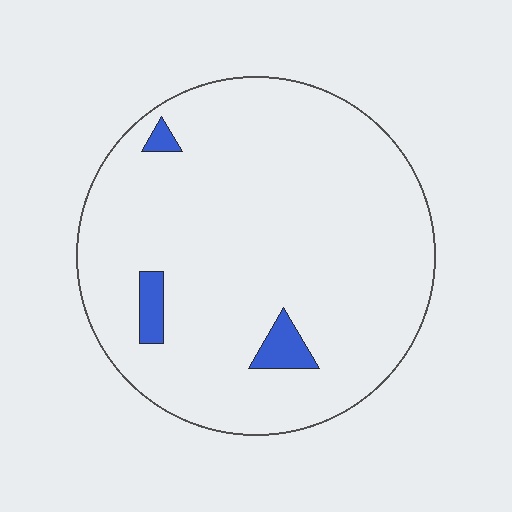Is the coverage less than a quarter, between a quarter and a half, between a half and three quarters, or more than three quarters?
Less than a quarter.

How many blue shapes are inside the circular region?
3.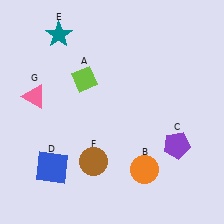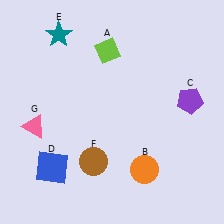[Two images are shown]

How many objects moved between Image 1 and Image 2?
3 objects moved between the two images.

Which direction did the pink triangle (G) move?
The pink triangle (G) moved down.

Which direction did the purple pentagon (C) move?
The purple pentagon (C) moved up.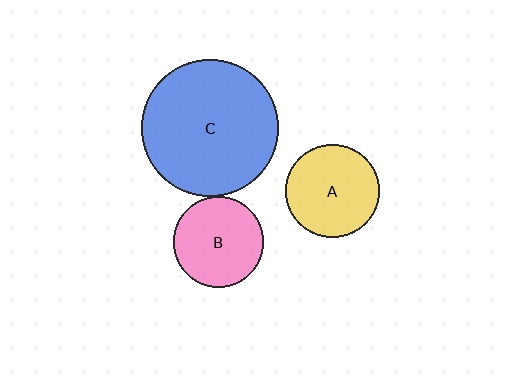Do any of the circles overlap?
No, none of the circles overlap.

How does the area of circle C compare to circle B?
Approximately 2.3 times.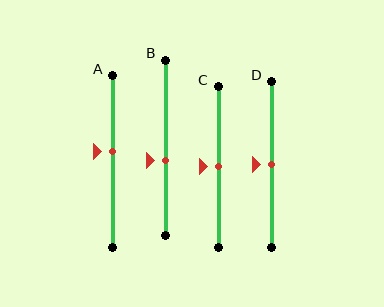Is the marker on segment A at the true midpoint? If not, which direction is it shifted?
No, the marker on segment A is shifted upward by about 6% of the segment length.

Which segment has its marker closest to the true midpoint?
Segment C has its marker closest to the true midpoint.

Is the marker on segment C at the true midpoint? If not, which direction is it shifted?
Yes, the marker on segment C is at the true midpoint.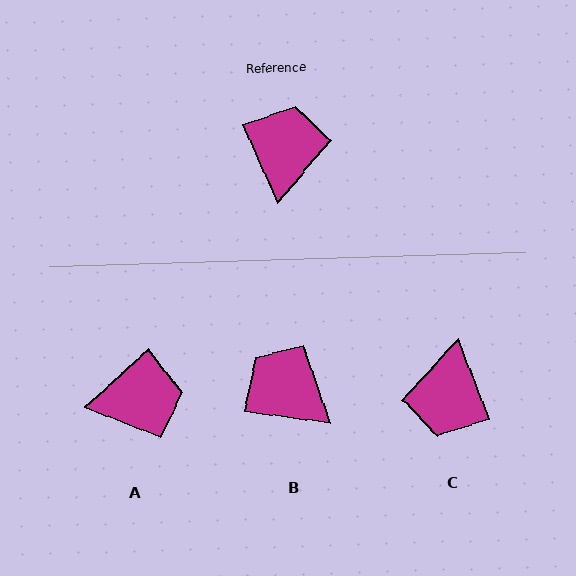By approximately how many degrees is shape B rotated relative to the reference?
Approximately 59 degrees counter-clockwise.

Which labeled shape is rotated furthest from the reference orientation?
C, about 178 degrees away.